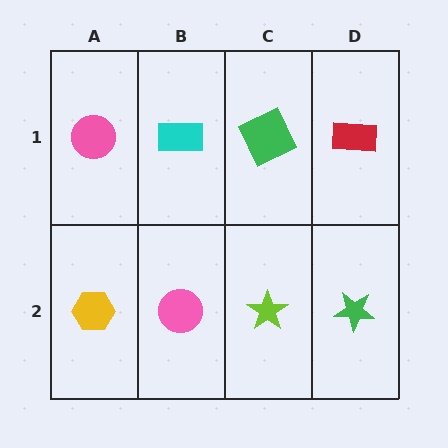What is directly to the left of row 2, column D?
A lime star.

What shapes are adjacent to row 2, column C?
A green square (row 1, column C), a pink circle (row 2, column B), a green star (row 2, column D).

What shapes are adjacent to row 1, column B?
A pink circle (row 2, column B), a pink circle (row 1, column A), a green square (row 1, column C).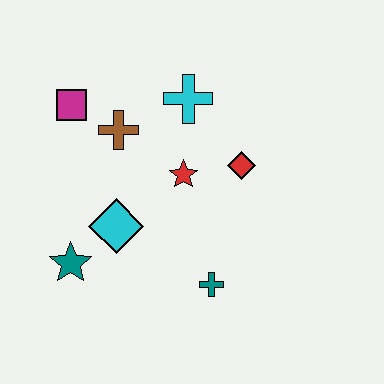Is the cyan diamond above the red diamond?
No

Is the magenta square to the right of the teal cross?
No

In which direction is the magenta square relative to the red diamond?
The magenta square is to the left of the red diamond.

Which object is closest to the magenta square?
The brown cross is closest to the magenta square.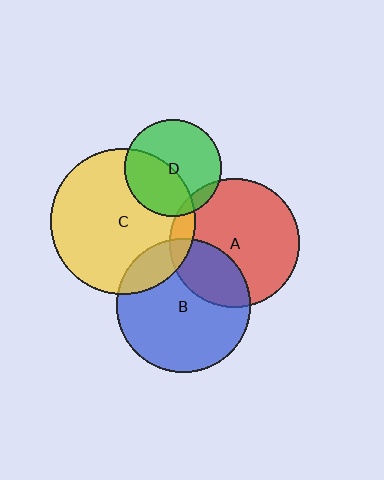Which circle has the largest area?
Circle C (yellow).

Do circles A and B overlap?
Yes.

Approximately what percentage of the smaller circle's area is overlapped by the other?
Approximately 30%.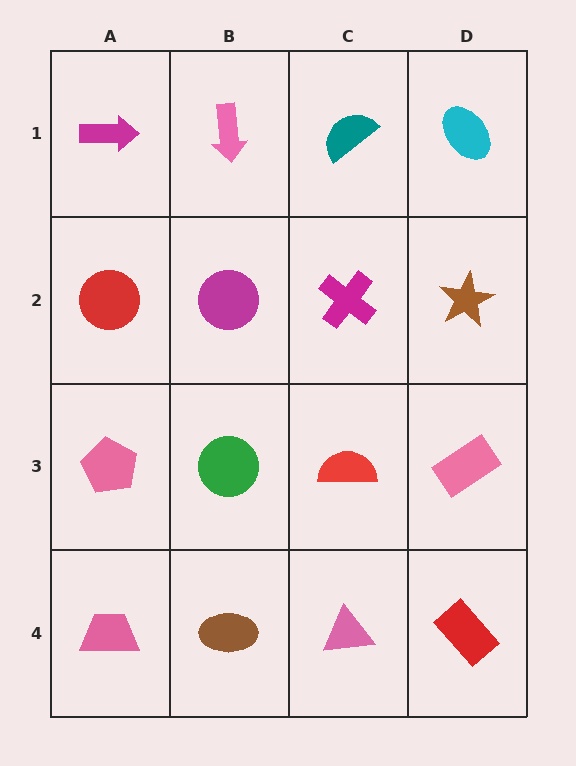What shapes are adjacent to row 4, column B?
A green circle (row 3, column B), a pink trapezoid (row 4, column A), a pink triangle (row 4, column C).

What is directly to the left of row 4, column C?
A brown ellipse.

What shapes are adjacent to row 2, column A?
A magenta arrow (row 1, column A), a pink pentagon (row 3, column A), a magenta circle (row 2, column B).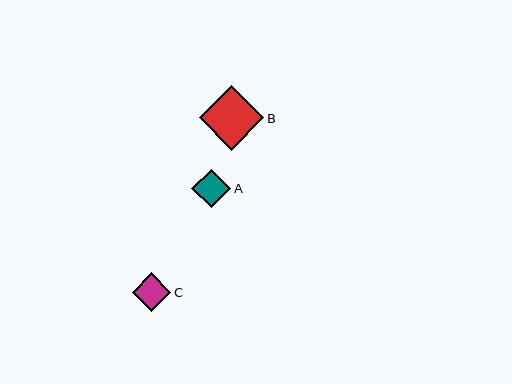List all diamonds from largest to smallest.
From largest to smallest: B, A, C.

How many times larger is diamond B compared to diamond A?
Diamond B is approximately 1.7 times the size of diamond A.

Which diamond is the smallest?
Diamond C is the smallest with a size of approximately 38 pixels.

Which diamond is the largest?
Diamond B is the largest with a size of approximately 64 pixels.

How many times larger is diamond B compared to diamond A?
Diamond B is approximately 1.7 times the size of diamond A.